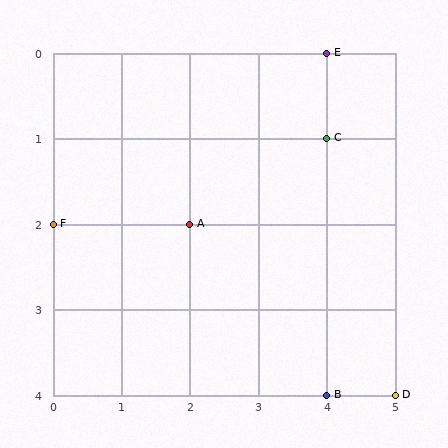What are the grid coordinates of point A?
Point A is at grid coordinates (2, 2).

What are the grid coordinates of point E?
Point E is at grid coordinates (4, 0).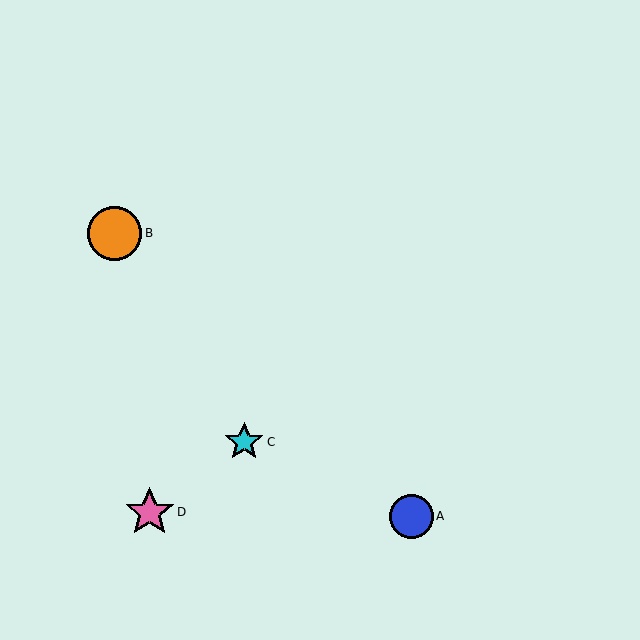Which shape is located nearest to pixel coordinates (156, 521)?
The pink star (labeled D) at (150, 512) is nearest to that location.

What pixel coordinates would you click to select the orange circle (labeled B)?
Click at (114, 233) to select the orange circle B.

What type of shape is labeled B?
Shape B is an orange circle.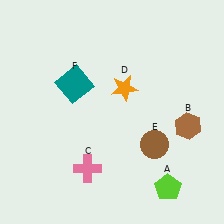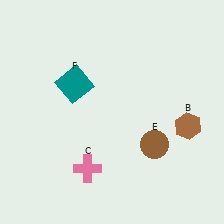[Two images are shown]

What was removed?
The lime pentagon (A), the orange star (D) were removed in Image 2.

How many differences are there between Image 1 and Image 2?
There are 2 differences between the two images.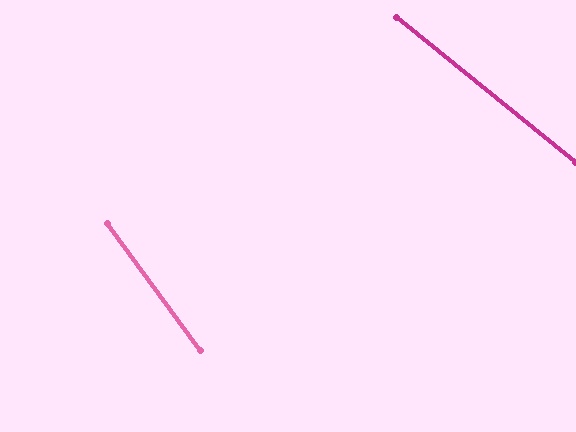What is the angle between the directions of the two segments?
Approximately 15 degrees.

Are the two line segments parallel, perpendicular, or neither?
Neither parallel nor perpendicular — they differ by about 15°.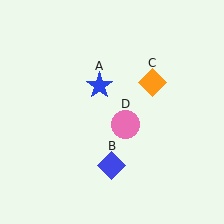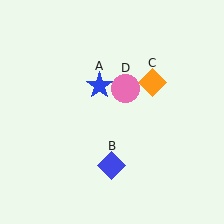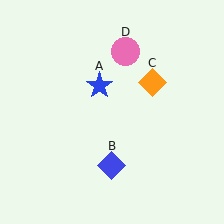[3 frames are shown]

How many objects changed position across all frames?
1 object changed position: pink circle (object D).